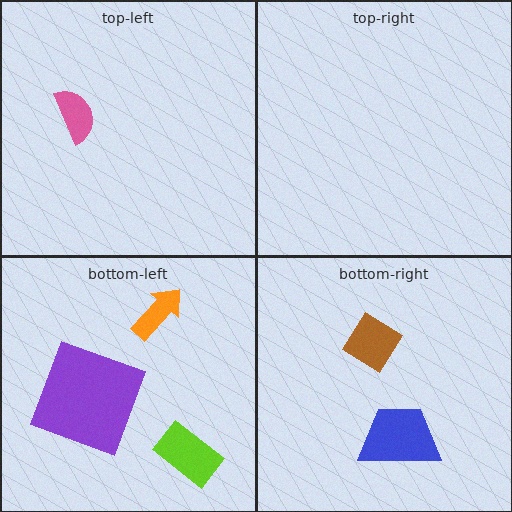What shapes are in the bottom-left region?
The orange arrow, the lime rectangle, the purple square.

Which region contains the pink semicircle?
The top-left region.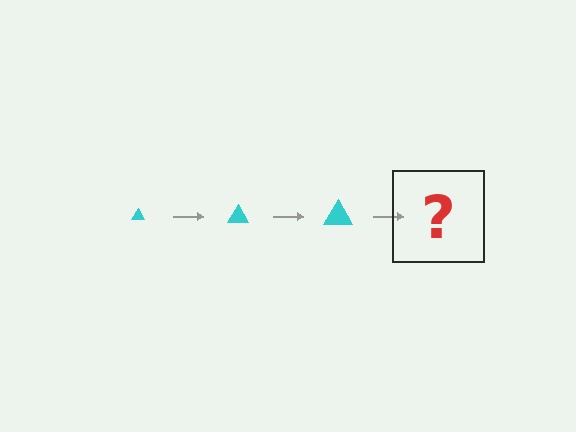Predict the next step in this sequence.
The next step is a cyan triangle, larger than the previous one.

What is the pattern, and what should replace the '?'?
The pattern is that the triangle gets progressively larger each step. The '?' should be a cyan triangle, larger than the previous one.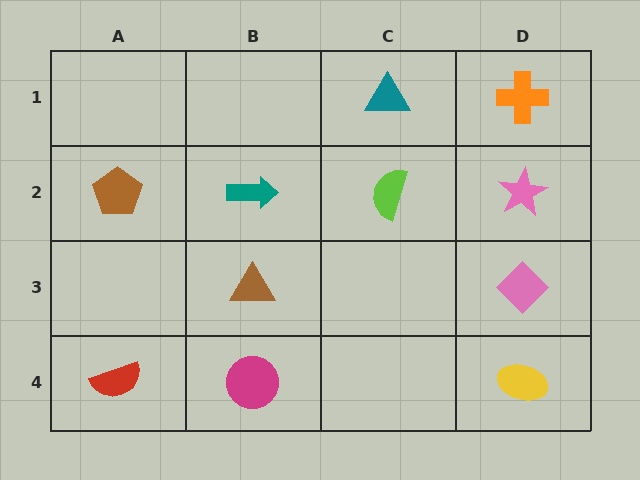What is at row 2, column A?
A brown pentagon.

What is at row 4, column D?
A yellow ellipse.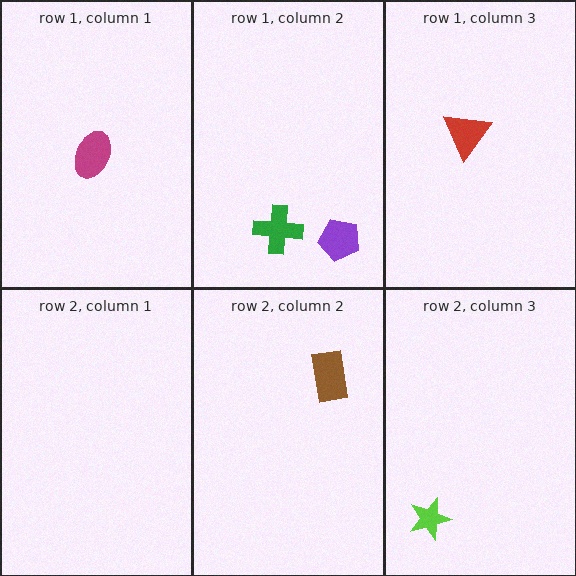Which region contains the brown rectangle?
The row 2, column 2 region.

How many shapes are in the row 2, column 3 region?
1.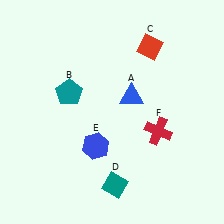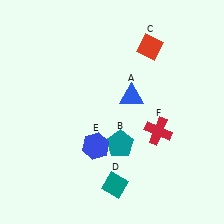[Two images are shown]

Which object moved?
The teal pentagon (B) moved down.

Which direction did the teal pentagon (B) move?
The teal pentagon (B) moved down.